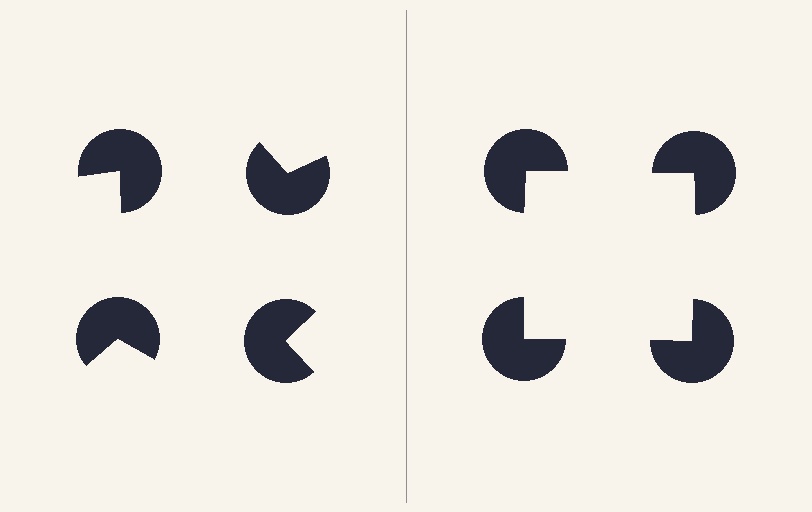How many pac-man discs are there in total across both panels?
8 — 4 on each side.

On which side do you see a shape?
An illusory square appears on the right side. On the left side the wedge cuts are rotated, so no coherent shape forms.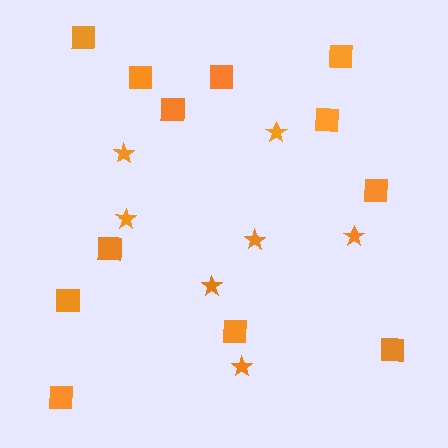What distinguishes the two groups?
There are 2 groups: one group of squares (12) and one group of stars (7).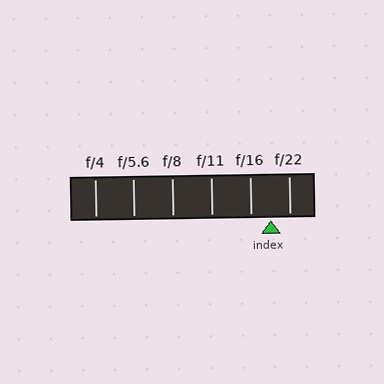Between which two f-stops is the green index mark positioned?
The index mark is between f/16 and f/22.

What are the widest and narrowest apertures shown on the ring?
The widest aperture shown is f/4 and the narrowest is f/22.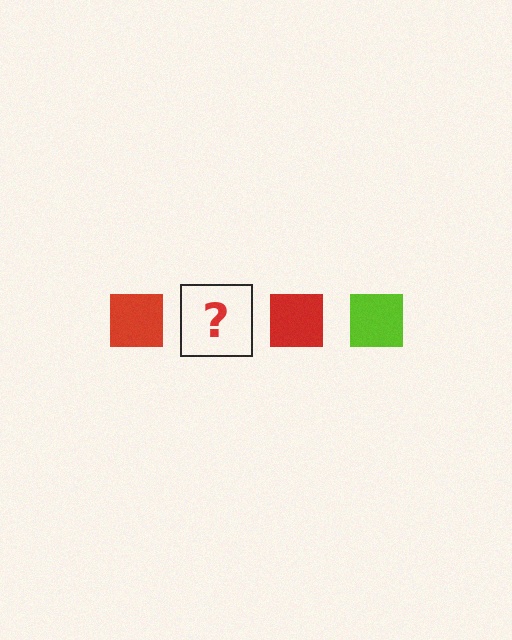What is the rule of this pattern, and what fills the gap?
The rule is that the pattern cycles through red, lime squares. The gap should be filled with a lime square.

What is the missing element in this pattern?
The missing element is a lime square.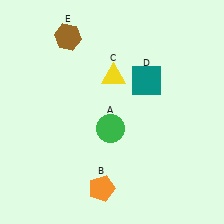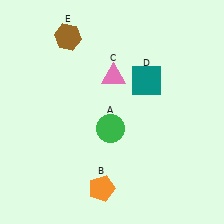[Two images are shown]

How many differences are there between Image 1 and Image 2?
There is 1 difference between the two images.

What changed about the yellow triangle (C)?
In Image 1, C is yellow. In Image 2, it changed to pink.